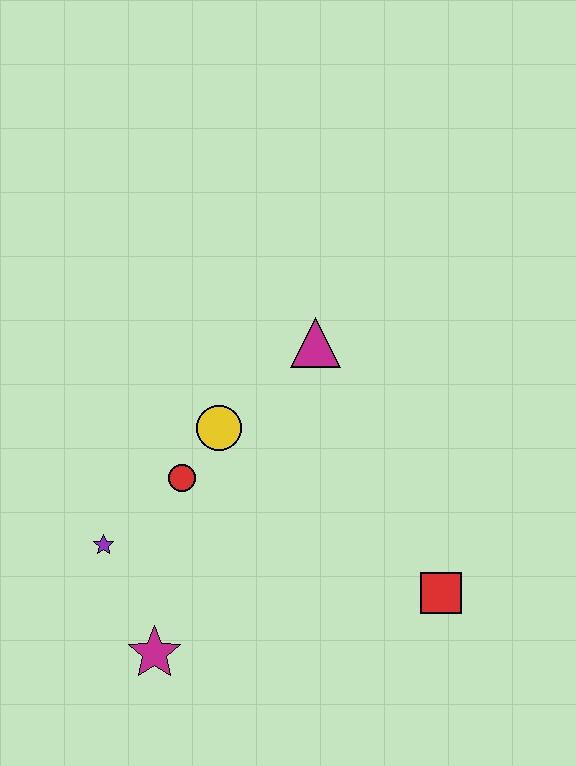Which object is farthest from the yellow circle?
The red square is farthest from the yellow circle.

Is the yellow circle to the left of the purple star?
No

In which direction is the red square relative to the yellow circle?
The red square is to the right of the yellow circle.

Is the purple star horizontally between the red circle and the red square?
No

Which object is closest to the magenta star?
The purple star is closest to the magenta star.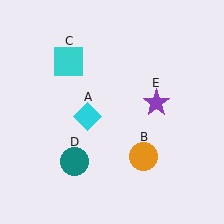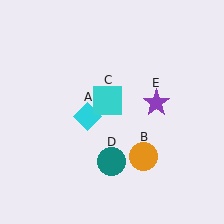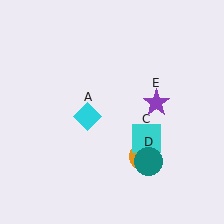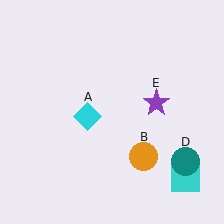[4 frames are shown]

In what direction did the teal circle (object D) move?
The teal circle (object D) moved right.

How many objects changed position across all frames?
2 objects changed position: cyan square (object C), teal circle (object D).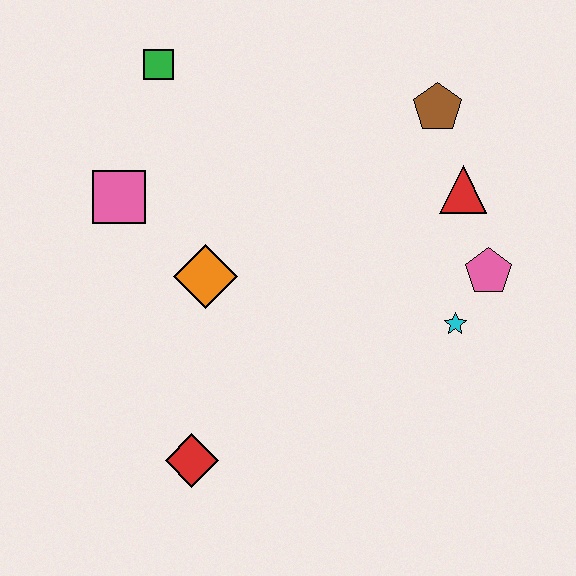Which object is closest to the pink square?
The orange diamond is closest to the pink square.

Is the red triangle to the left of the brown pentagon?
No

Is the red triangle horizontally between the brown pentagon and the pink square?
No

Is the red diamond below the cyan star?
Yes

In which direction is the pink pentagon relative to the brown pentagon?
The pink pentagon is below the brown pentagon.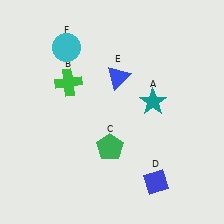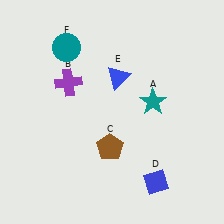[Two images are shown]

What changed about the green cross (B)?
In Image 1, B is green. In Image 2, it changed to purple.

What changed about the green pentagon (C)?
In Image 1, C is green. In Image 2, it changed to brown.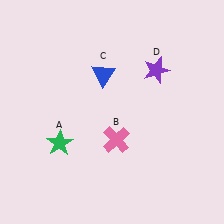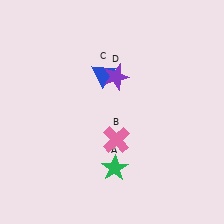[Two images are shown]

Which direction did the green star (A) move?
The green star (A) moved right.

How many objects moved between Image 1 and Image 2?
2 objects moved between the two images.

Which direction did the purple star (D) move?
The purple star (D) moved left.